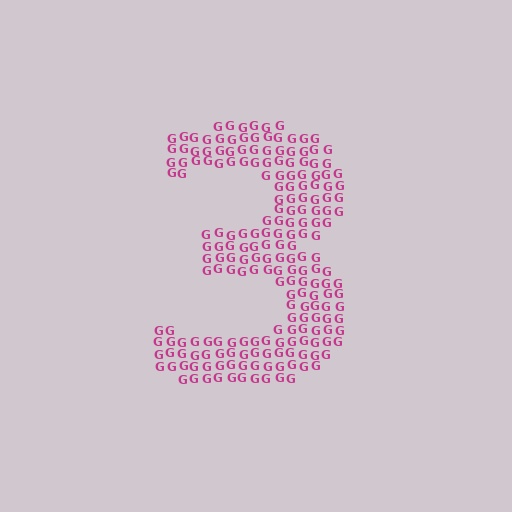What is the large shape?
The large shape is the digit 3.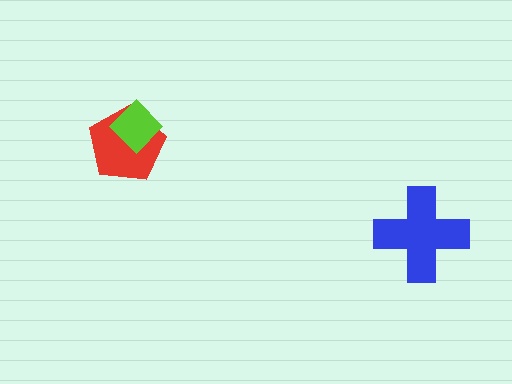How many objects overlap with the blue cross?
0 objects overlap with the blue cross.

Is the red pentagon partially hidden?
Yes, it is partially covered by another shape.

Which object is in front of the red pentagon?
The lime diamond is in front of the red pentagon.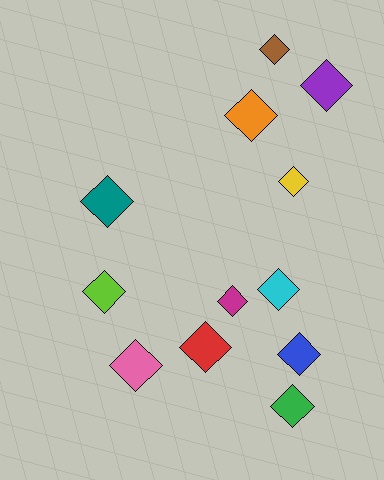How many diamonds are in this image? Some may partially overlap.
There are 12 diamonds.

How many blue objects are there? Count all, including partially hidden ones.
There is 1 blue object.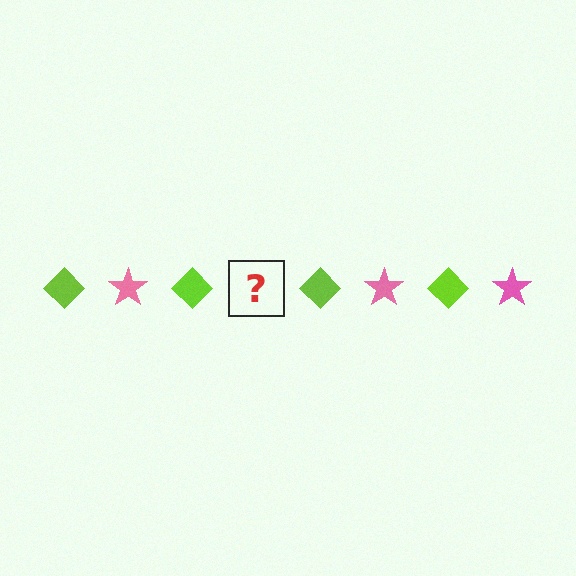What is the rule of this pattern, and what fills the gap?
The rule is that the pattern alternates between lime diamond and pink star. The gap should be filled with a pink star.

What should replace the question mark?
The question mark should be replaced with a pink star.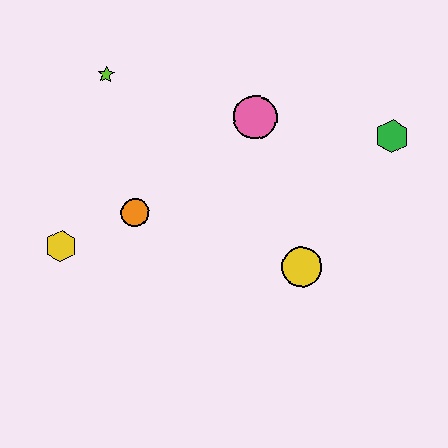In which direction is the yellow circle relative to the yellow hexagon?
The yellow circle is to the right of the yellow hexagon.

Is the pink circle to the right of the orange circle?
Yes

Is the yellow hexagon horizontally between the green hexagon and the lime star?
No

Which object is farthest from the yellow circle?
The lime star is farthest from the yellow circle.